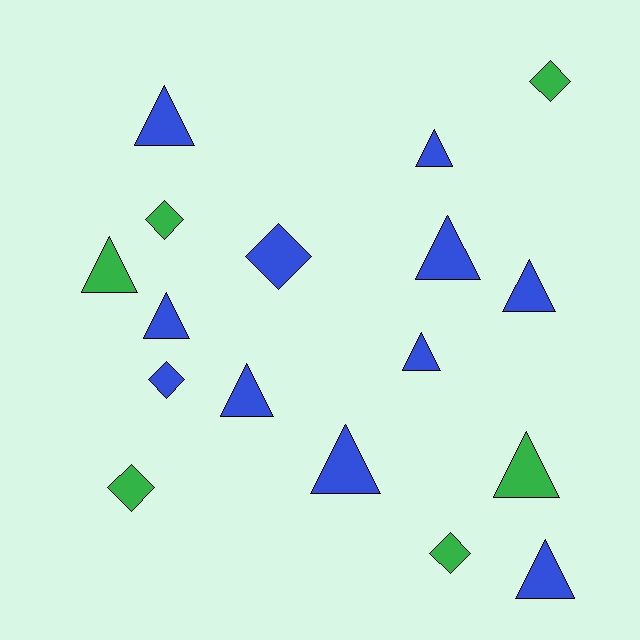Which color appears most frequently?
Blue, with 11 objects.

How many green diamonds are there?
There are 4 green diamonds.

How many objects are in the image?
There are 17 objects.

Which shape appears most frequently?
Triangle, with 11 objects.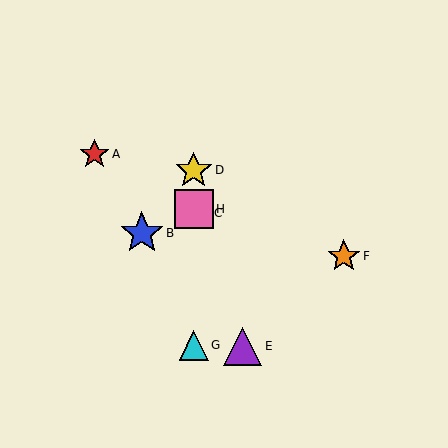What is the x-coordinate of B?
Object B is at x≈142.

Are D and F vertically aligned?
No, D is at x≈194 and F is at x≈344.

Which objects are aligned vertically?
Objects C, D, G, H are aligned vertically.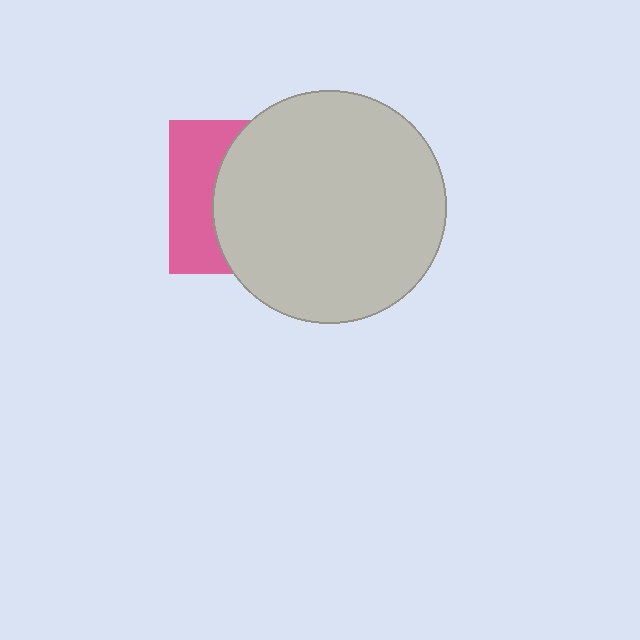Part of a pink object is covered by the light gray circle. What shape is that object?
It is a square.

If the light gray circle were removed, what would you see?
You would see the complete pink square.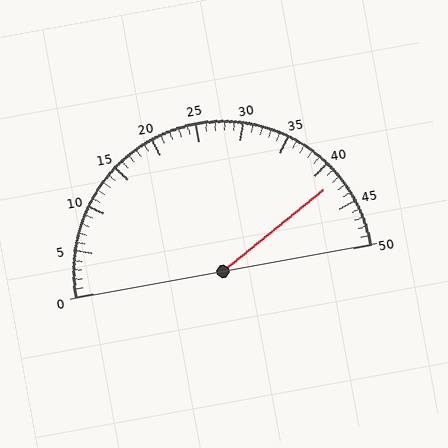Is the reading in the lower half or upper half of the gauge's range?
The reading is in the upper half of the range (0 to 50).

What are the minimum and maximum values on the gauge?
The gauge ranges from 0 to 50.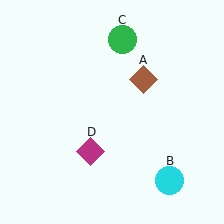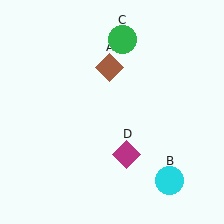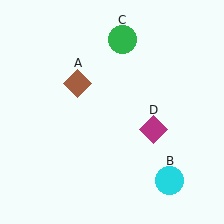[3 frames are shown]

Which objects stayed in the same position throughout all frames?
Cyan circle (object B) and green circle (object C) remained stationary.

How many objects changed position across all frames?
2 objects changed position: brown diamond (object A), magenta diamond (object D).